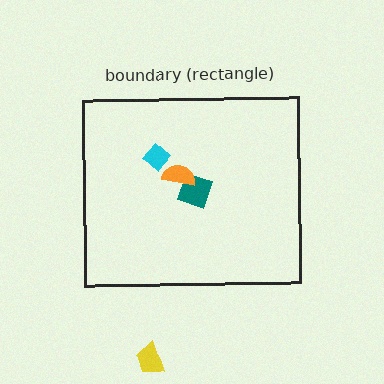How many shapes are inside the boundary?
3 inside, 1 outside.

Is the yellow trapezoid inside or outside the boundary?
Outside.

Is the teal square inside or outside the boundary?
Inside.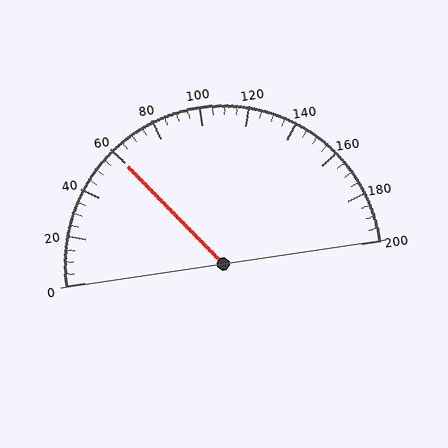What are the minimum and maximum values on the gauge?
The gauge ranges from 0 to 200.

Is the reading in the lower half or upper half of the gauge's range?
The reading is in the lower half of the range (0 to 200).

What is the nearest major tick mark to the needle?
The nearest major tick mark is 60.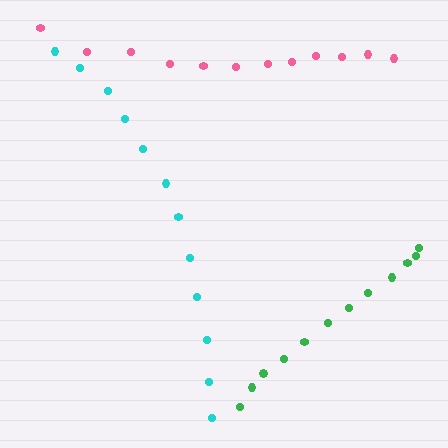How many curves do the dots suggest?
There are 3 distinct paths.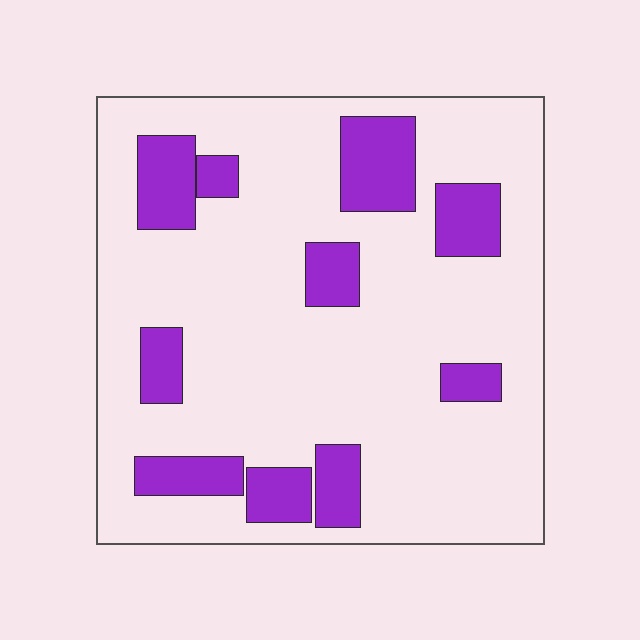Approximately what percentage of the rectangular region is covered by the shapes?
Approximately 20%.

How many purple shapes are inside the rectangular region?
10.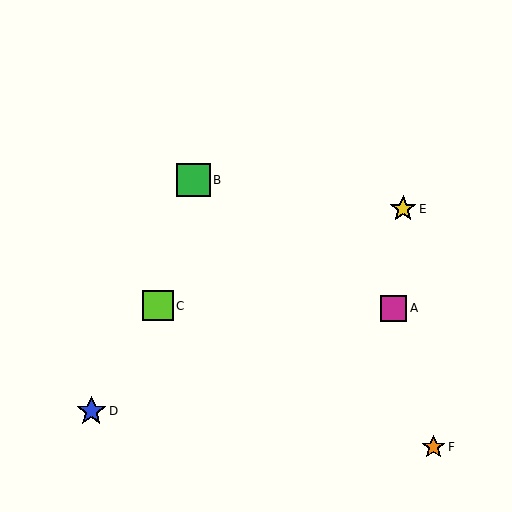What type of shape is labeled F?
Shape F is an orange star.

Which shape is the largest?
The green square (labeled B) is the largest.